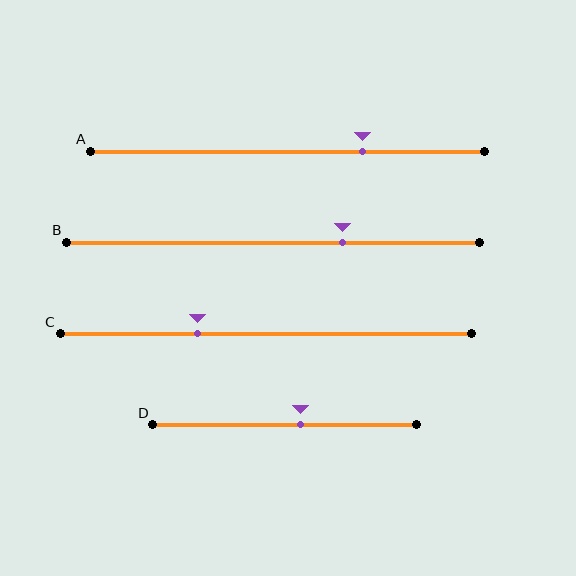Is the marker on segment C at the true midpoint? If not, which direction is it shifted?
No, the marker on segment C is shifted to the left by about 17% of the segment length.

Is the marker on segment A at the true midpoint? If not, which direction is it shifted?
No, the marker on segment A is shifted to the right by about 19% of the segment length.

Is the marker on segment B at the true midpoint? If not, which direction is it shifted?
No, the marker on segment B is shifted to the right by about 17% of the segment length.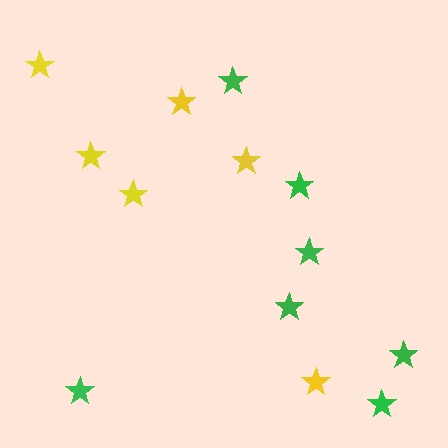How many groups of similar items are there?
There are 2 groups: one group of green stars (7) and one group of yellow stars (6).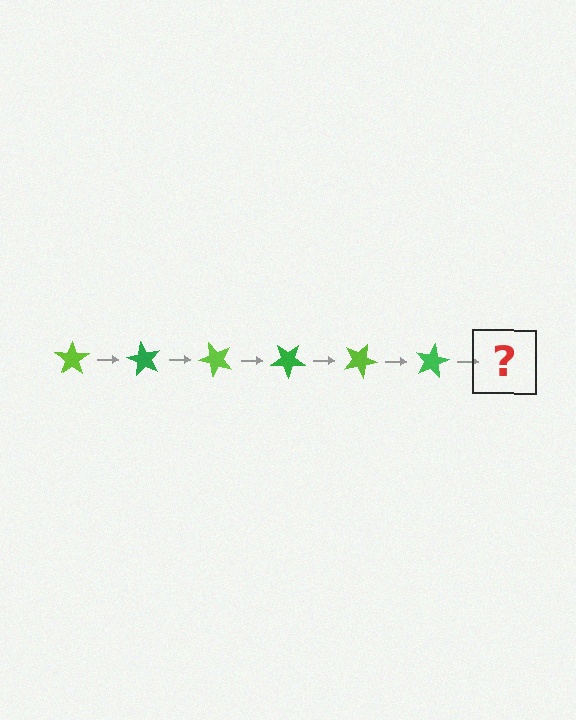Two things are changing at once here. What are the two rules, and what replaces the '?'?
The two rules are that it rotates 60 degrees each step and the color cycles through lime and green. The '?' should be a lime star, rotated 360 degrees from the start.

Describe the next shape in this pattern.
It should be a lime star, rotated 360 degrees from the start.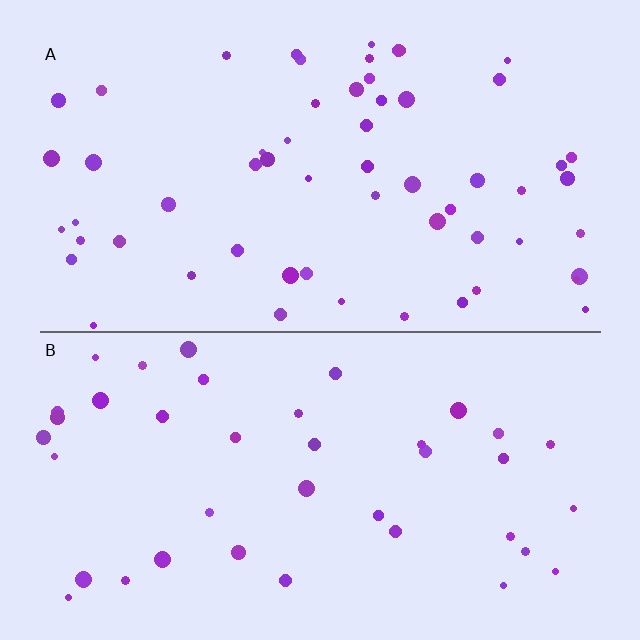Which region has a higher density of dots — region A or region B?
A (the top).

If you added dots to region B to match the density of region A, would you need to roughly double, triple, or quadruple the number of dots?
Approximately double.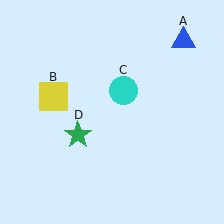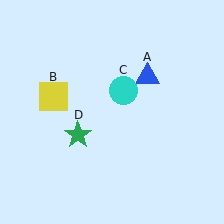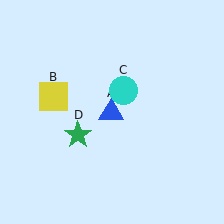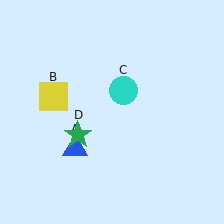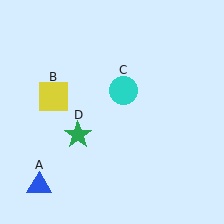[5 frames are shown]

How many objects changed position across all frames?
1 object changed position: blue triangle (object A).